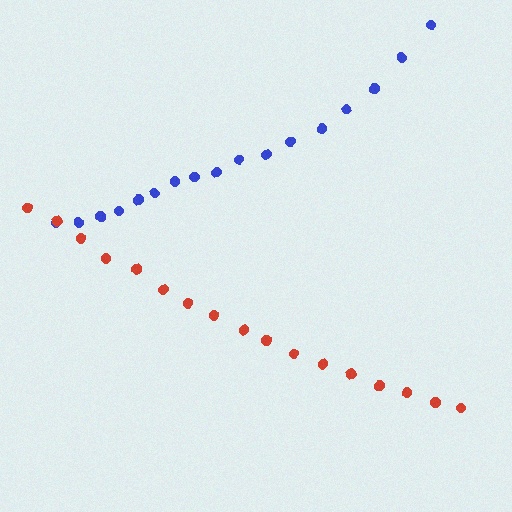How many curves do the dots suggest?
There are 2 distinct paths.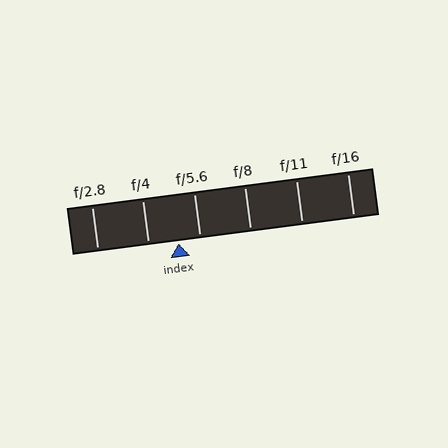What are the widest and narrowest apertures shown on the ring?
The widest aperture shown is f/2.8 and the narrowest is f/16.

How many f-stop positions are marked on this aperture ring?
There are 6 f-stop positions marked.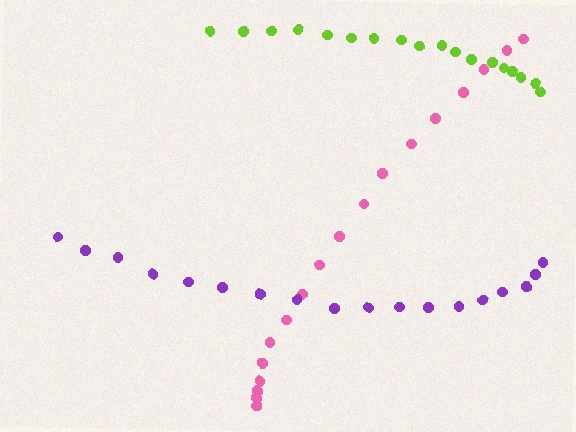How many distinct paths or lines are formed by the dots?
There are 3 distinct paths.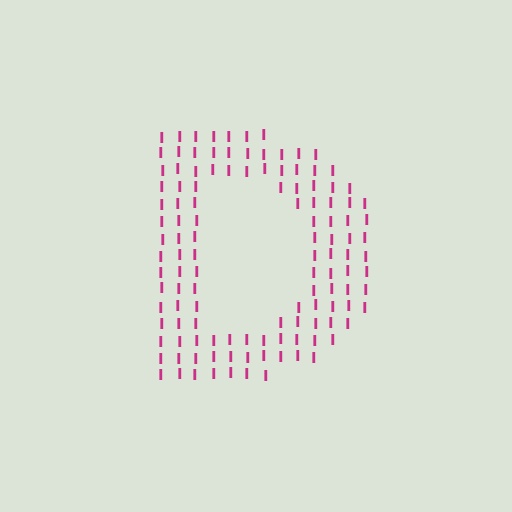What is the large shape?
The large shape is the letter D.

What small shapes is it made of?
It is made of small letter I's.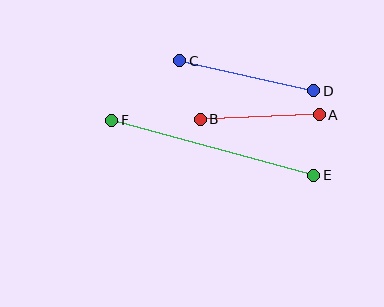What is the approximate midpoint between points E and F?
The midpoint is at approximately (213, 148) pixels.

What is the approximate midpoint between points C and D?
The midpoint is at approximately (247, 76) pixels.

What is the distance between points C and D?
The distance is approximately 137 pixels.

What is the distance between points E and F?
The distance is approximately 210 pixels.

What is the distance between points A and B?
The distance is approximately 119 pixels.